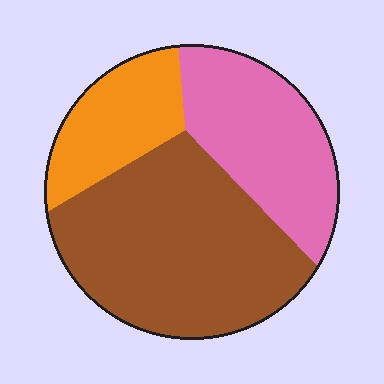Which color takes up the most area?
Brown, at roughly 50%.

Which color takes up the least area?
Orange, at roughly 20%.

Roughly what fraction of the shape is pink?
Pink covers about 30% of the shape.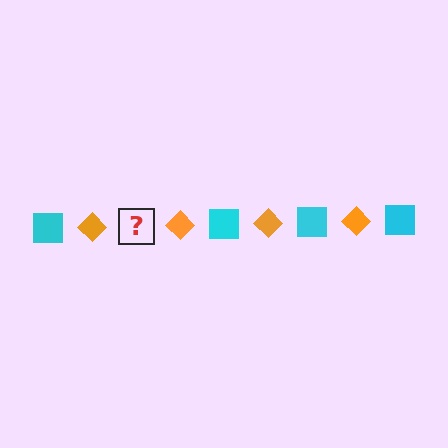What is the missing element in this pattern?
The missing element is a cyan square.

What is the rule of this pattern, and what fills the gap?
The rule is that the pattern alternates between cyan square and orange diamond. The gap should be filled with a cyan square.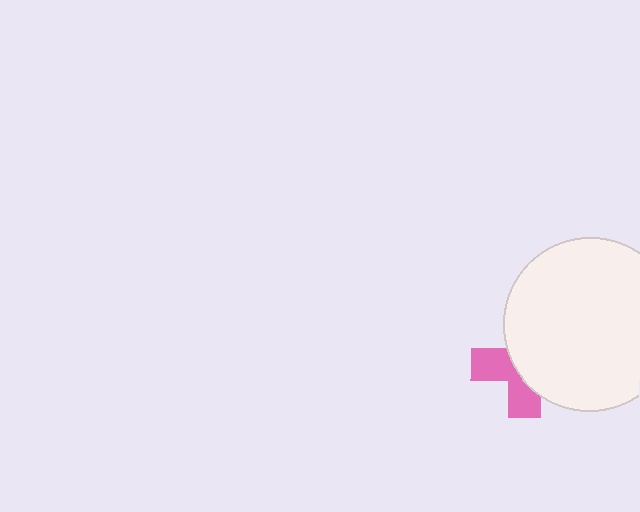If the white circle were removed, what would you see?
You would see the complete pink cross.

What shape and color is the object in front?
The object in front is a white circle.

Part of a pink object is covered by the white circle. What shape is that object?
It is a cross.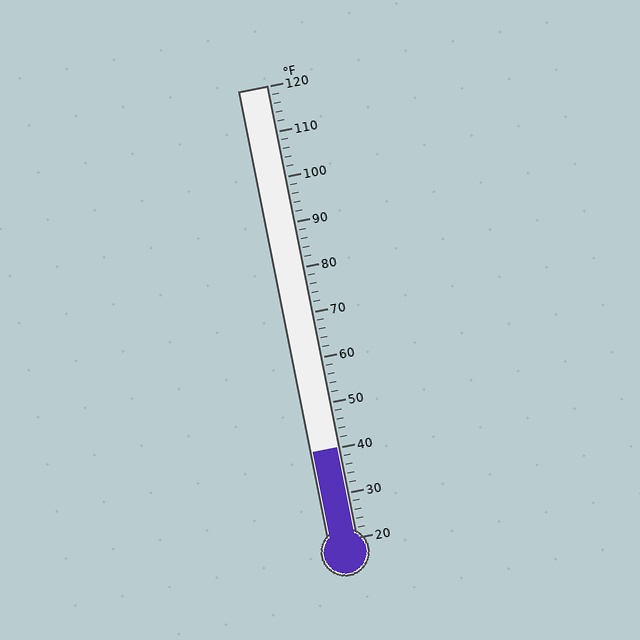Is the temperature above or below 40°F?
The temperature is at 40°F.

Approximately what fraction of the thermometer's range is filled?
The thermometer is filled to approximately 20% of its range.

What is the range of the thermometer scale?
The thermometer scale ranges from 20°F to 120°F.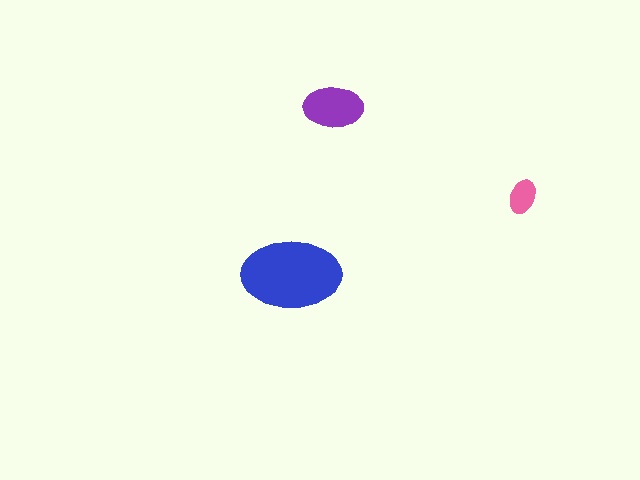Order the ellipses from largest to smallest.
the blue one, the purple one, the pink one.